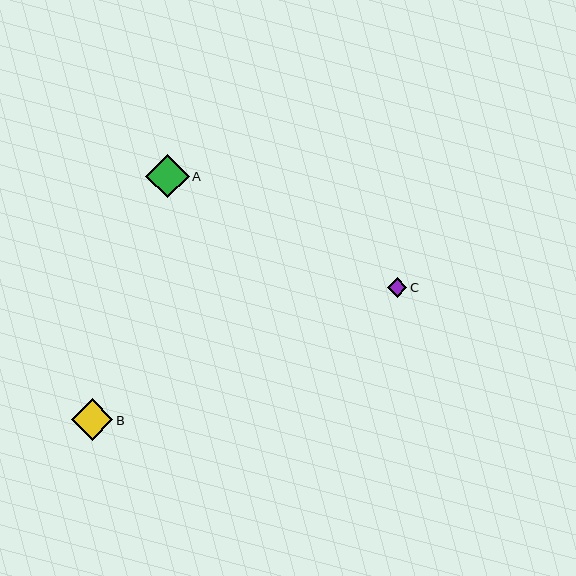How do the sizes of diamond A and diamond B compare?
Diamond A and diamond B are approximately the same size.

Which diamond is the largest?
Diamond A is the largest with a size of approximately 43 pixels.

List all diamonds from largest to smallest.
From largest to smallest: A, B, C.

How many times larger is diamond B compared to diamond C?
Diamond B is approximately 2.2 times the size of diamond C.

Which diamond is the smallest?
Diamond C is the smallest with a size of approximately 19 pixels.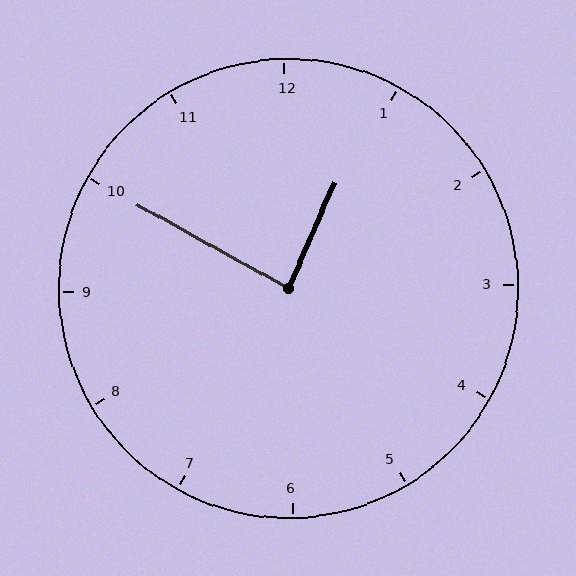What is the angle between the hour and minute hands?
Approximately 85 degrees.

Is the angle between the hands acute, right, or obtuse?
It is right.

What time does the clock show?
12:50.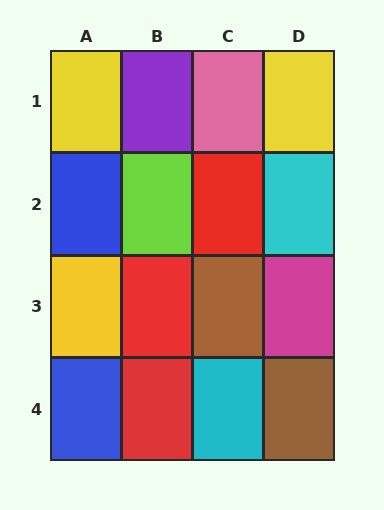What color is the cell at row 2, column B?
Lime.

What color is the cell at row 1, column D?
Yellow.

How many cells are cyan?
2 cells are cyan.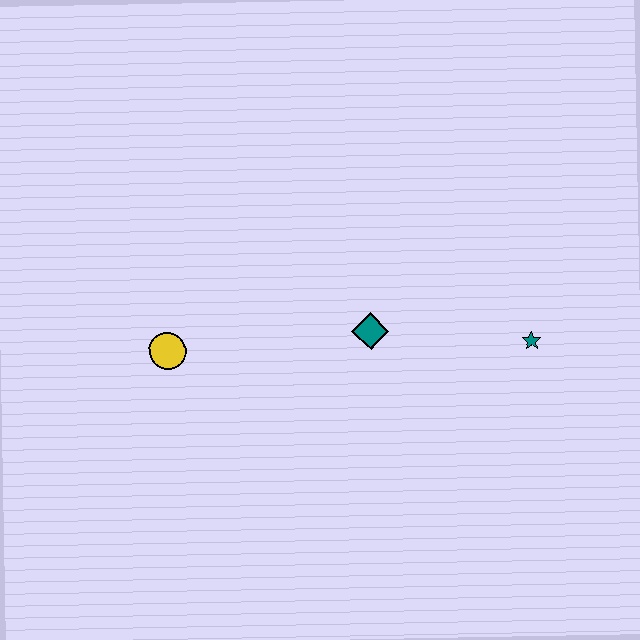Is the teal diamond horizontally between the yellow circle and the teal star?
Yes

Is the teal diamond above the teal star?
Yes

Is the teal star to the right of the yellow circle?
Yes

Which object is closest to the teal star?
The teal diamond is closest to the teal star.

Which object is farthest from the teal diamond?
The yellow circle is farthest from the teal diamond.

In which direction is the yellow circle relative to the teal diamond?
The yellow circle is to the left of the teal diamond.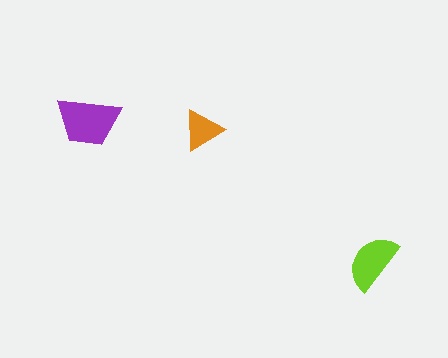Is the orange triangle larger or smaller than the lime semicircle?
Smaller.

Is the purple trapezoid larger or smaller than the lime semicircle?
Larger.